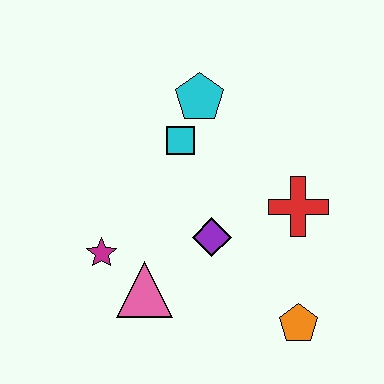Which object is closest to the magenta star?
The pink triangle is closest to the magenta star.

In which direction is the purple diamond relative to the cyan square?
The purple diamond is below the cyan square.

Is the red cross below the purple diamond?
No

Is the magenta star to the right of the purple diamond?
No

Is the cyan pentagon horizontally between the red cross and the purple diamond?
No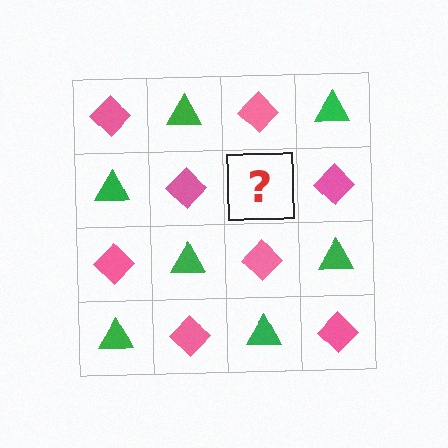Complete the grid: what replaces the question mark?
The question mark should be replaced with a green triangle.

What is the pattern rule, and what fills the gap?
The rule is that it alternates pink diamond and green triangle in a checkerboard pattern. The gap should be filled with a green triangle.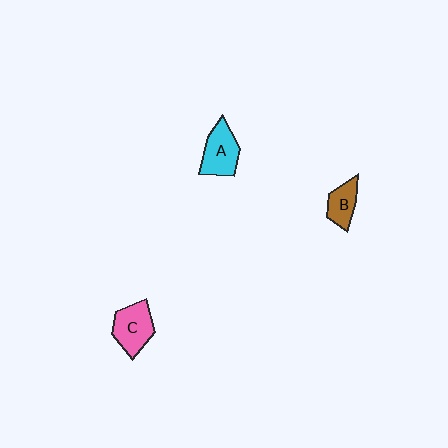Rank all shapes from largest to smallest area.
From largest to smallest: C (pink), A (cyan), B (brown).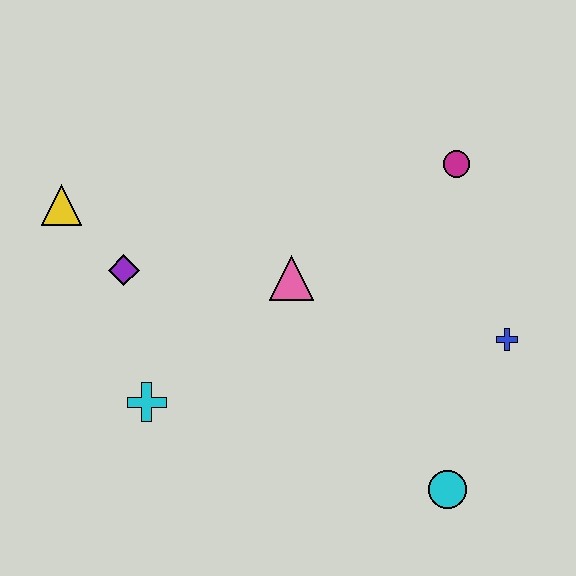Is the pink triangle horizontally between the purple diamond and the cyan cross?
No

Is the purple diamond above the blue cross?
Yes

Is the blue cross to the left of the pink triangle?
No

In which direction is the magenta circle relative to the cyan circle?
The magenta circle is above the cyan circle.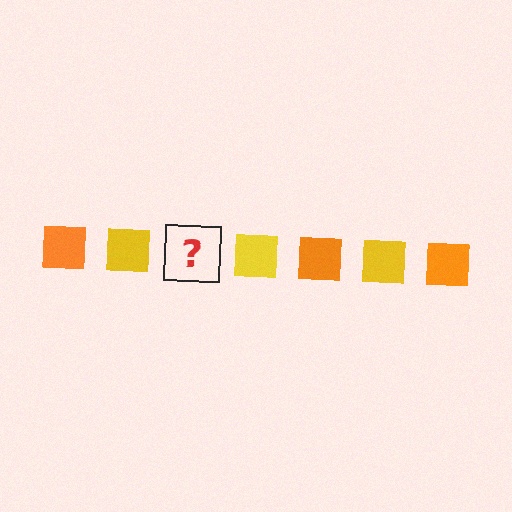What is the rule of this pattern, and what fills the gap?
The rule is that the pattern cycles through orange, yellow squares. The gap should be filled with an orange square.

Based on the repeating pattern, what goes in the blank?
The blank should be an orange square.